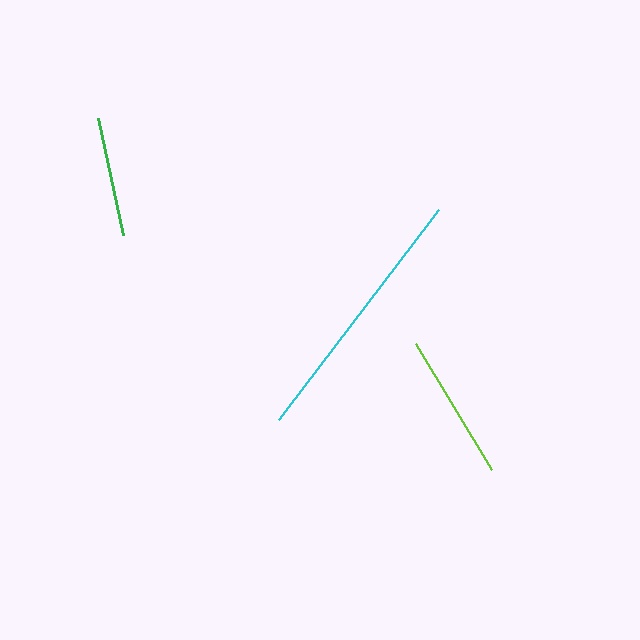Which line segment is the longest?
The cyan line is the longest at approximately 263 pixels.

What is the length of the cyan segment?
The cyan segment is approximately 263 pixels long.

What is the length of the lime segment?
The lime segment is approximately 147 pixels long.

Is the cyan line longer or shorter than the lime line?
The cyan line is longer than the lime line.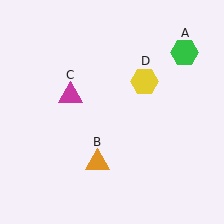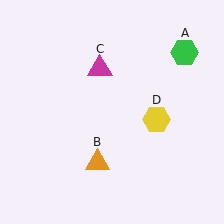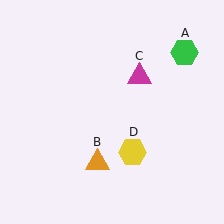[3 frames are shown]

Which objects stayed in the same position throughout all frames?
Green hexagon (object A) and orange triangle (object B) remained stationary.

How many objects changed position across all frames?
2 objects changed position: magenta triangle (object C), yellow hexagon (object D).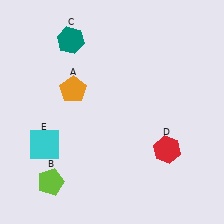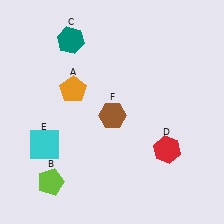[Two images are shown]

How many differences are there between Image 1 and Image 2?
There is 1 difference between the two images.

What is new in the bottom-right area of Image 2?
A brown hexagon (F) was added in the bottom-right area of Image 2.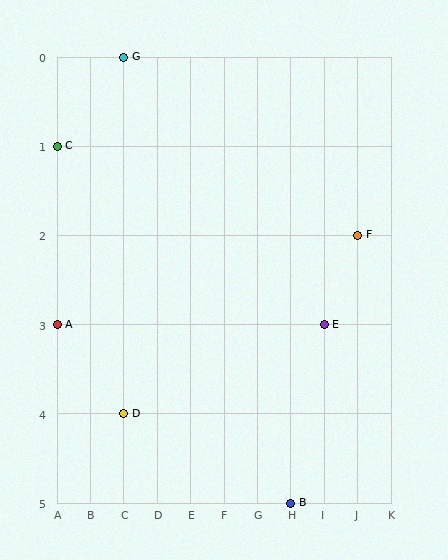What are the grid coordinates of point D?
Point D is at grid coordinates (C, 4).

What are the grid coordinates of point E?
Point E is at grid coordinates (I, 3).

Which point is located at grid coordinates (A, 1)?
Point C is at (A, 1).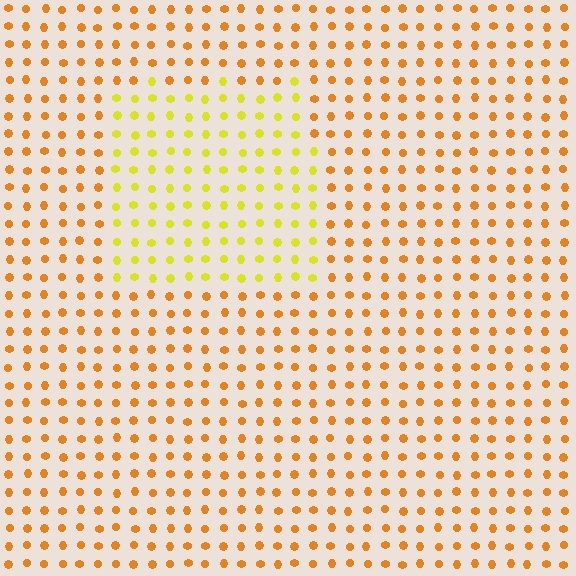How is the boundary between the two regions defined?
The boundary is defined purely by a slight shift in hue (about 34 degrees). Spacing, size, and orientation are identical on both sides.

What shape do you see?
I see a rectangle.